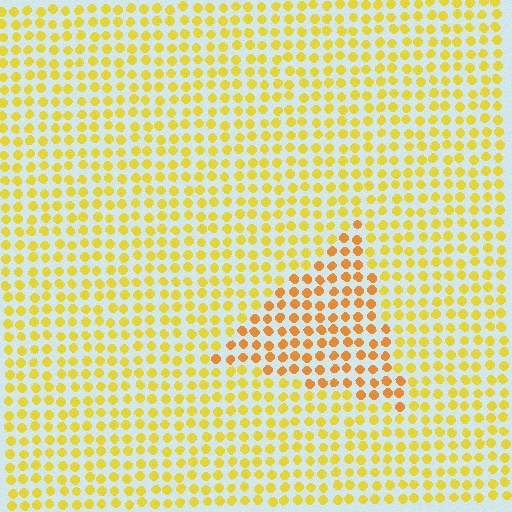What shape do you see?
I see a triangle.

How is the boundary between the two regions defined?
The boundary is defined purely by a slight shift in hue (about 25 degrees). Spacing, size, and orientation are identical on both sides.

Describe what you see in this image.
The image is filled with small yellow elements in a uniform arrangement. A triangle-shaped region is visible where the elements are tinted to a slightly different hue, forming a subtle color boundary.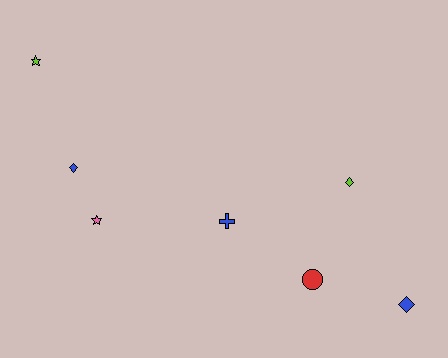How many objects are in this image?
There are 7 objects.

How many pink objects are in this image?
There is 1 pink object.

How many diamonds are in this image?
There are 3 diamonds.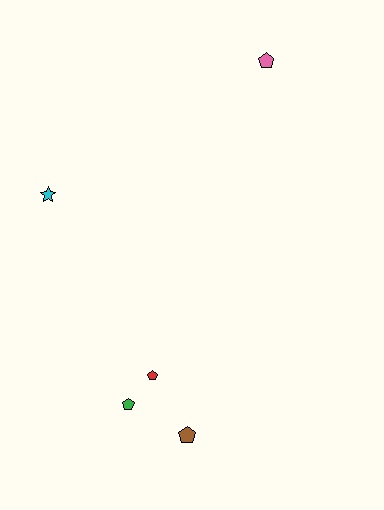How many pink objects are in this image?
There is 1 pink object.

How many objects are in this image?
There are 5 objects.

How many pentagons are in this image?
There are 4 pentagons.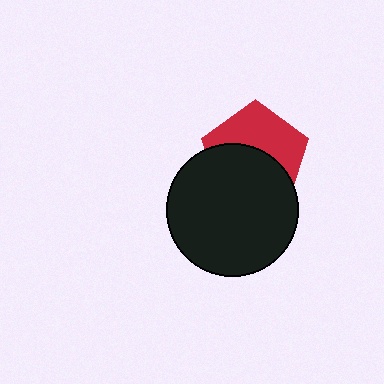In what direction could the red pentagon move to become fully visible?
The red pentagon could move up. That would shift it out from behind the black circle entirely.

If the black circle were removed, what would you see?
You would see the complete red pentagon.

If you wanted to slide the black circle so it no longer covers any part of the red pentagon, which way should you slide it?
Slide it down — that is the most direct way to separate the two shapes.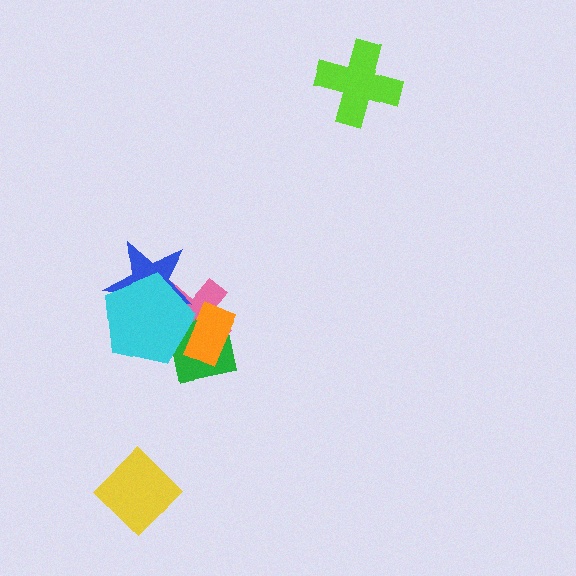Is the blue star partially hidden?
Yes, it is partially covered by another shape.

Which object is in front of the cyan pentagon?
The orange rectangle is in front of the cyan pentagon.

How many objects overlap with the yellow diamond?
0 objects overlap with the yellow diamond.